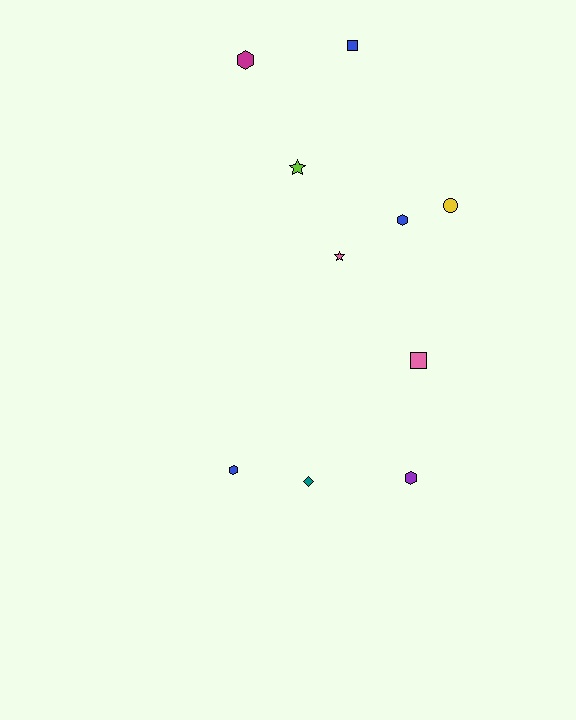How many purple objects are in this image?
There is 1 purple object.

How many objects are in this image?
There are 10 objects.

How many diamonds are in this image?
There is 1 diamond.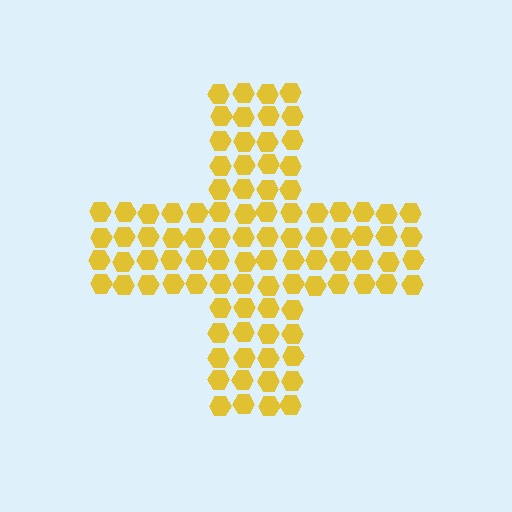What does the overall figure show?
The overall figure shows a cross.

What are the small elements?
The small elements are hexagons.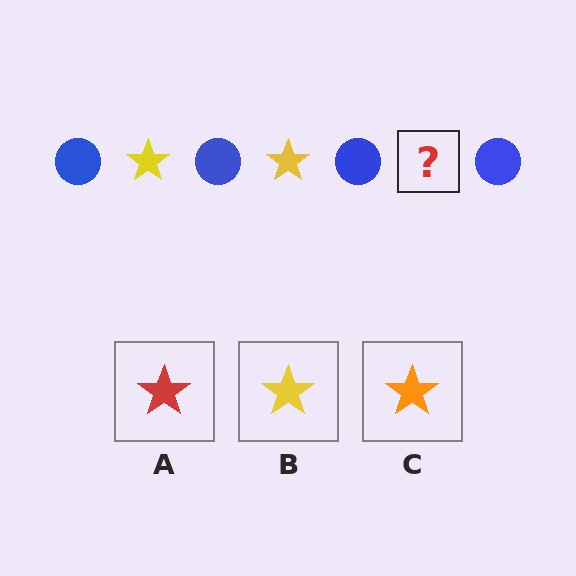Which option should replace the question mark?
Option B.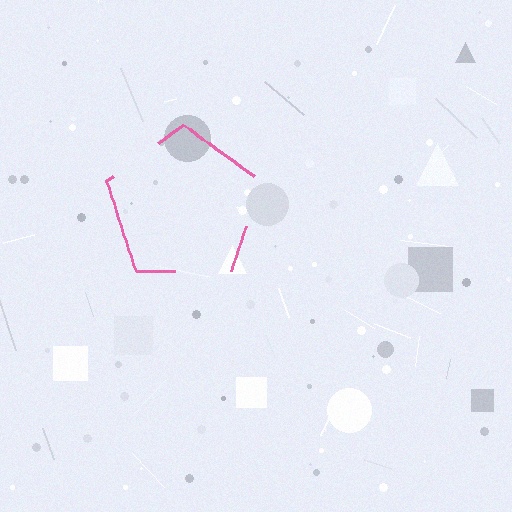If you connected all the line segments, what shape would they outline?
They would outline a pentagon.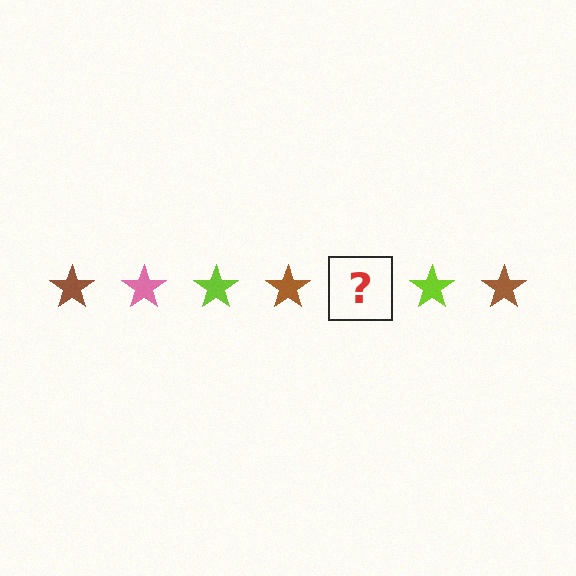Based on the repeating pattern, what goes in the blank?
The blank should be a pink star.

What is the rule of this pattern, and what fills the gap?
The rule is that the pattern cycles through brown, pink, lime stars. The gap should be filled with a pink star.